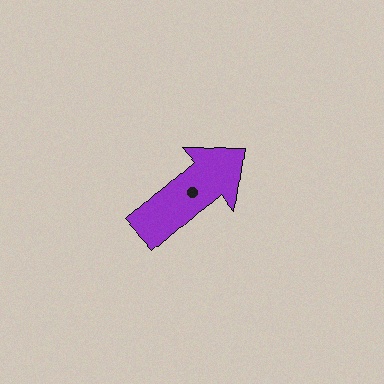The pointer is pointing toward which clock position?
Roughly 2 o'clock.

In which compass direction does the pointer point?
Northeast.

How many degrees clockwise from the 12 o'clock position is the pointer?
Approximately 49 degrees.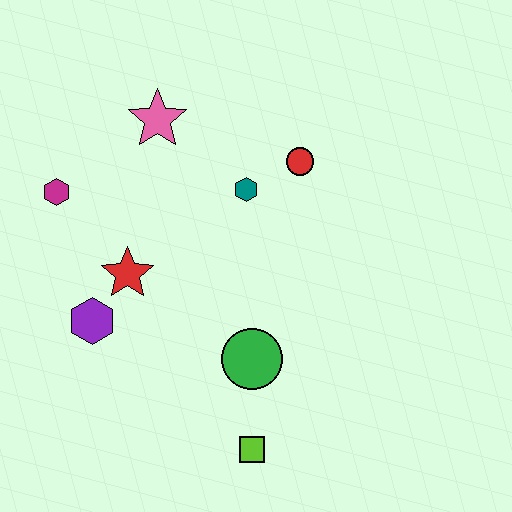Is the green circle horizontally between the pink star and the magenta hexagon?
No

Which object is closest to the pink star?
The teal hexagon is closest to the pink star.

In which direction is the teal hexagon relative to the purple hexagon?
The teal hexagon is to the right of the purple hexagon.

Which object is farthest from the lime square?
The pink star is farthest from the lime square.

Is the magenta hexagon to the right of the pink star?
No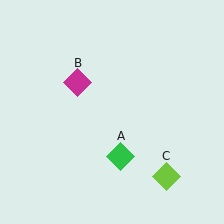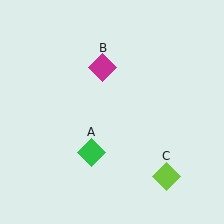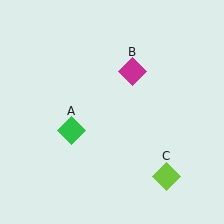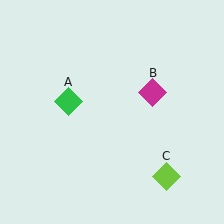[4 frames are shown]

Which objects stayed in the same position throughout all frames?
Lime diamond (object C) remained stationary.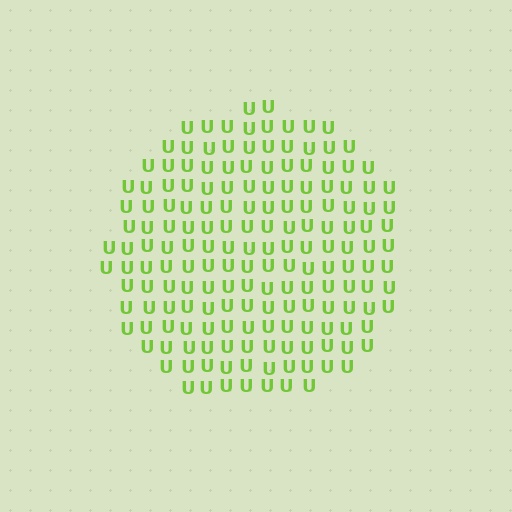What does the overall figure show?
The overall figure shows a circle.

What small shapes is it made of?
It is made of small letter U's.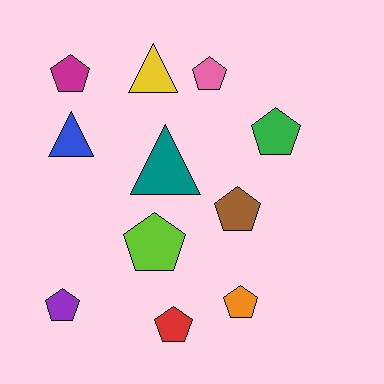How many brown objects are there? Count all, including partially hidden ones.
There is 1 brown object.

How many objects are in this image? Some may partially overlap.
There are 11 objects.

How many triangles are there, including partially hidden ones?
There are 3 triangles.